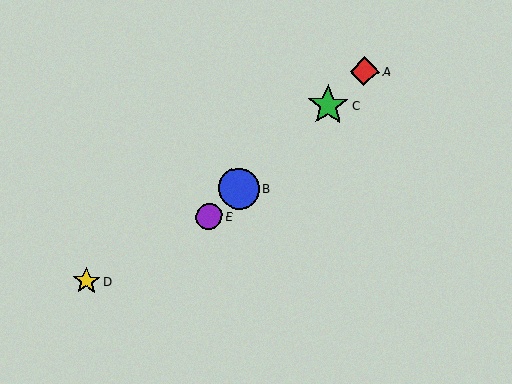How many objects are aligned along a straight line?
4 objects (A, B, C, E) are aligned along a straight line.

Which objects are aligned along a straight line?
Objects A, B, C, E are aligned along a straight line.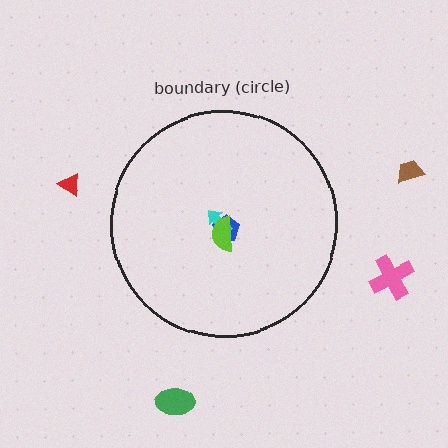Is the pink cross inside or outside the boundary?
Outside.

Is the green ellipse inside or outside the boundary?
Outside.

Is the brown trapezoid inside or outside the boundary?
Outside.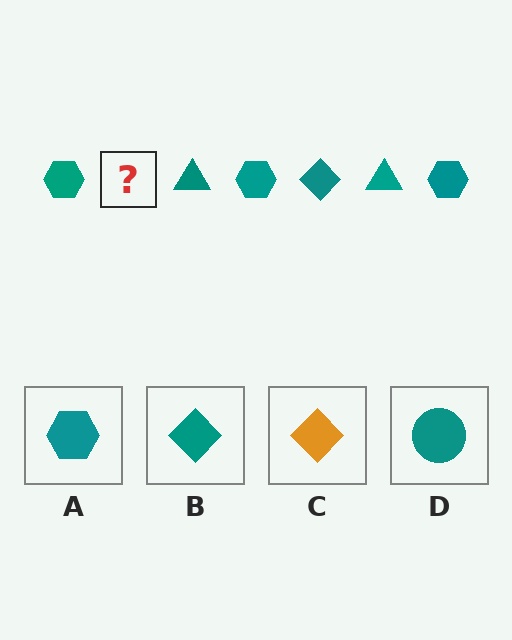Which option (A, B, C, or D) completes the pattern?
B.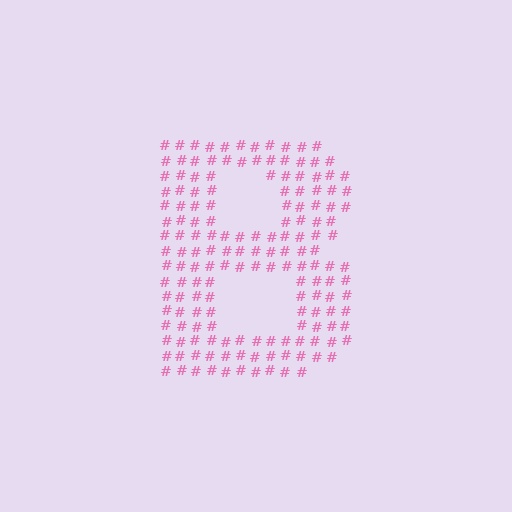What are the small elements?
The small elements are hash symbols.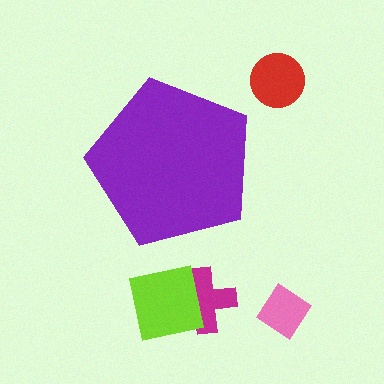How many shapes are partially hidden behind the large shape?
0 shapes are partially hidden.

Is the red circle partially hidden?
No, the red circle is fully visible.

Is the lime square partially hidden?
No, the lime square is fully visible.